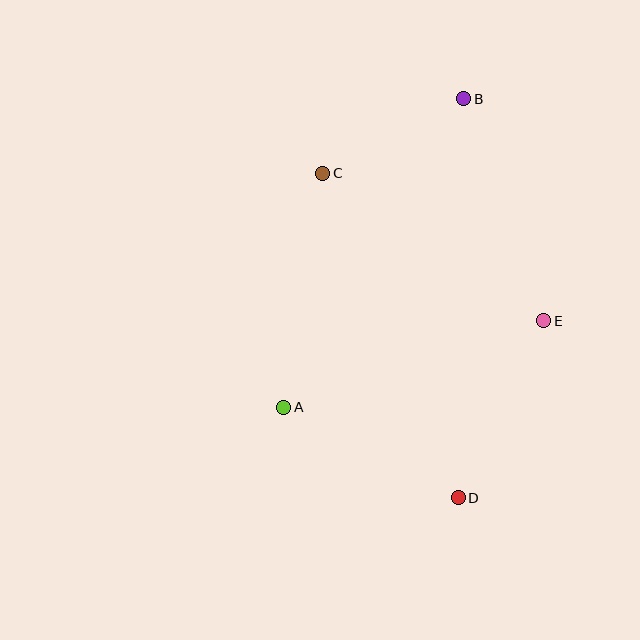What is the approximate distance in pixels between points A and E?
The distance between A and E is approximately 274 pixels.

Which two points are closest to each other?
Points B and C are closest to each other.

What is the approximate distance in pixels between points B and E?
The distance between B and E is approximately 236 pixels.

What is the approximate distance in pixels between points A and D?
The distance between A and D is approximately 197 pixels.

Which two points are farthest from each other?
Points B and D are farthest from each other.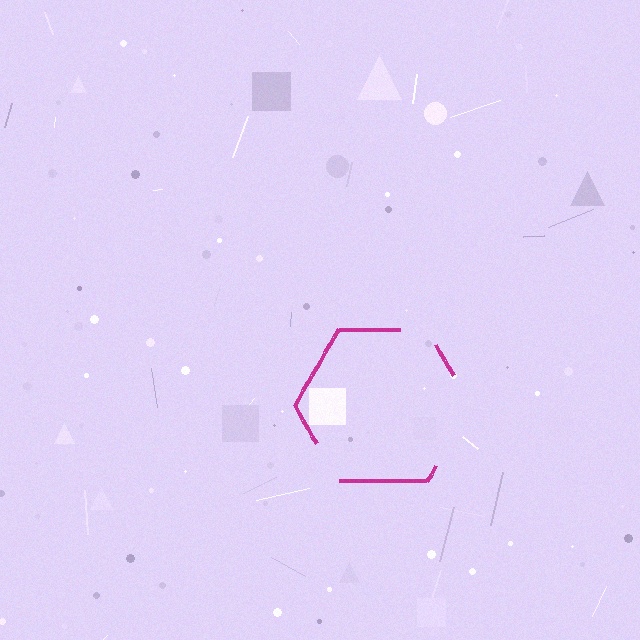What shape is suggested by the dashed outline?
The dashed outline suggests a hexagon.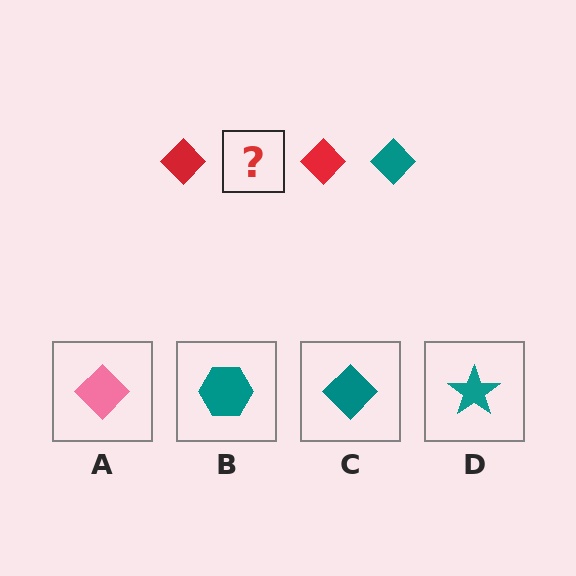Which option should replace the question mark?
Option C.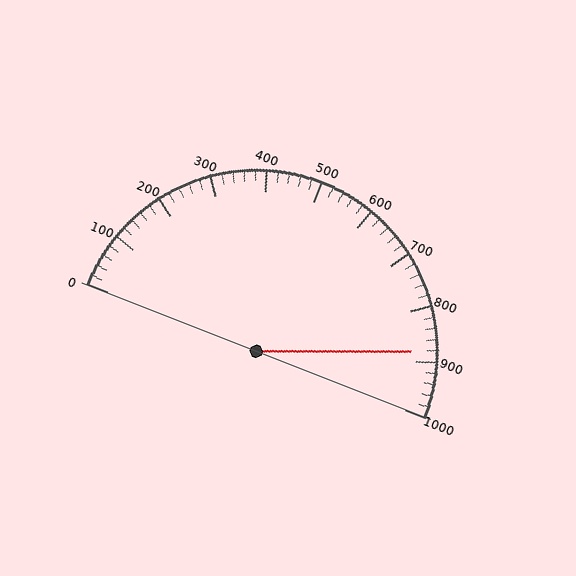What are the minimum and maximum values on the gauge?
The gauge ranges from 0 to 1000.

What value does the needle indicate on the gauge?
The needle indicates approximately 880.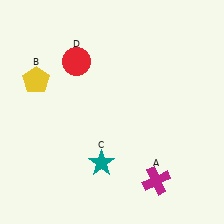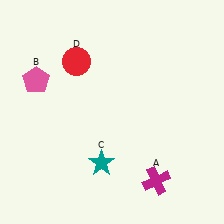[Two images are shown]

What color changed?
The pentagon (B) changed from yellow in Image 1 to pink in Image 2.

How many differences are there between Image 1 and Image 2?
There is 1 difference between the two images.